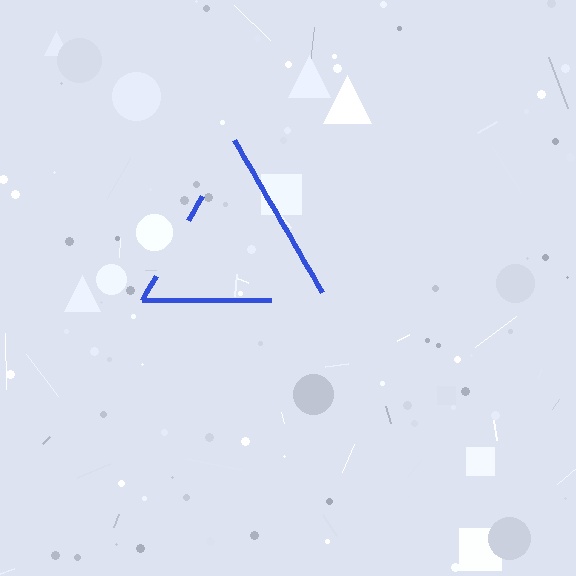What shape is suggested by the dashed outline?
The dashed outline suggests a triangle.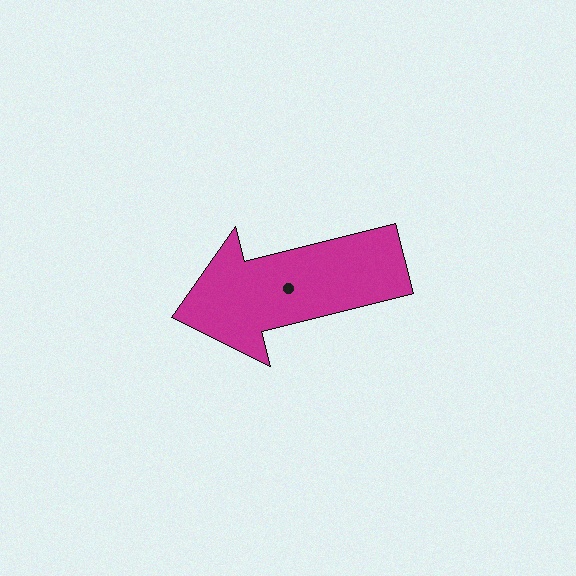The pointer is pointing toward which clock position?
Roughly 9 o'clock.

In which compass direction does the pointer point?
West.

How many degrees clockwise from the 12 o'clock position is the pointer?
Approximately 256 degrees.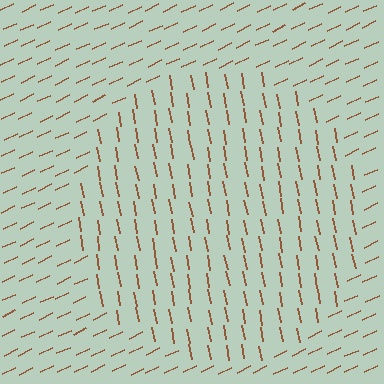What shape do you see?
I see a circle.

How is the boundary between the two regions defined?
The boundary is defined purely by a change in line orientation (approximately 75 degrees difference). All lines are the same color and thickness.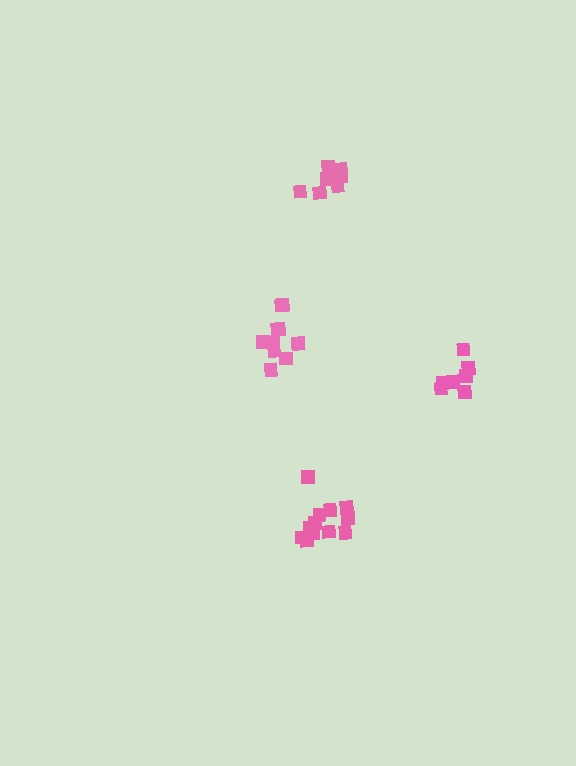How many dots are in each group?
Group 1: 12 dots, Group 2: 7 dots, Group 3: 7 dots, Group 4: 11 dots (37 total).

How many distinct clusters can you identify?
There are 4 distinct clusters.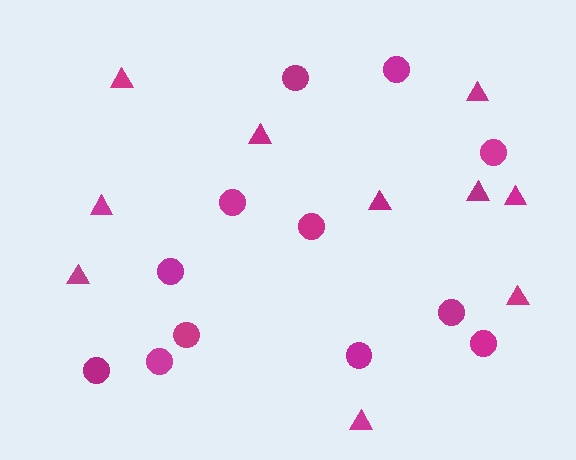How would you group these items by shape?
There are 2 groups: one group of triangles (10) and one group of circles (12).